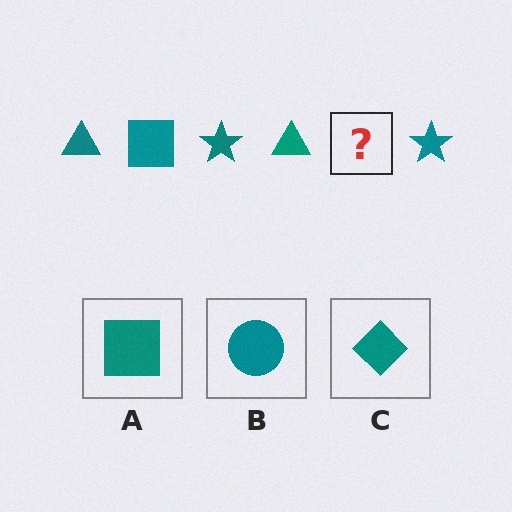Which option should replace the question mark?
Option A.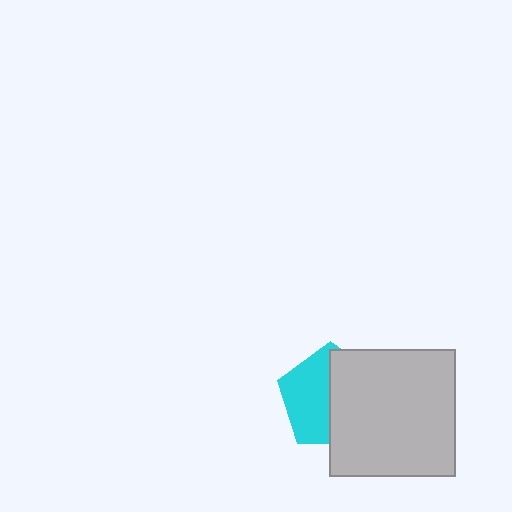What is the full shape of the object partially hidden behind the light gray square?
The partially hidden object is a cyan pentagon.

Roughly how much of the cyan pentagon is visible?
About half of it is visible (roughly 49%).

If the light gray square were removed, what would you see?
You would see the complete cyan pentagon.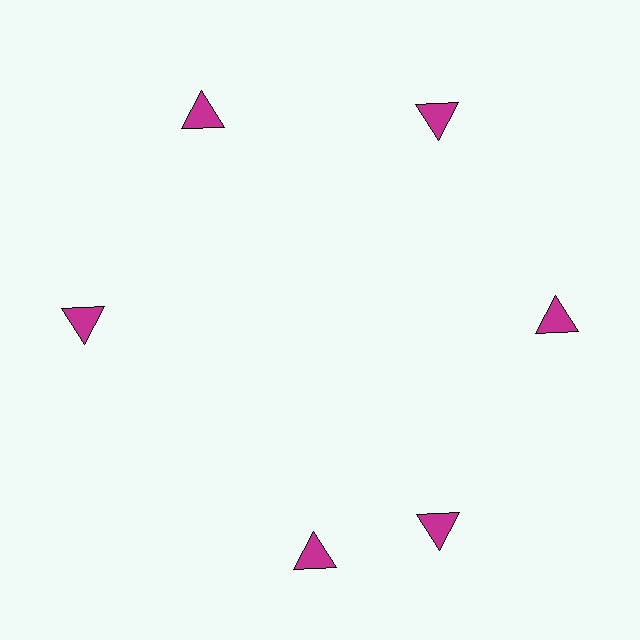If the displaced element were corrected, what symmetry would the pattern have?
It would have 6-fold rotational symmetry — the pattern would map onto itself every 60 degrees.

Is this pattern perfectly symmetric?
No. The 6 magenta triangles are arranged in a ring, but one element near the 7 o'clock position is rotated out of alignment along the ring, breaking the 6-fold rotational symmetry.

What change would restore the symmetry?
The symmetry would be restored by rotating it back into even spacing with its neighbors so that all 6 triangles sit at equal angles and equal distance from the center.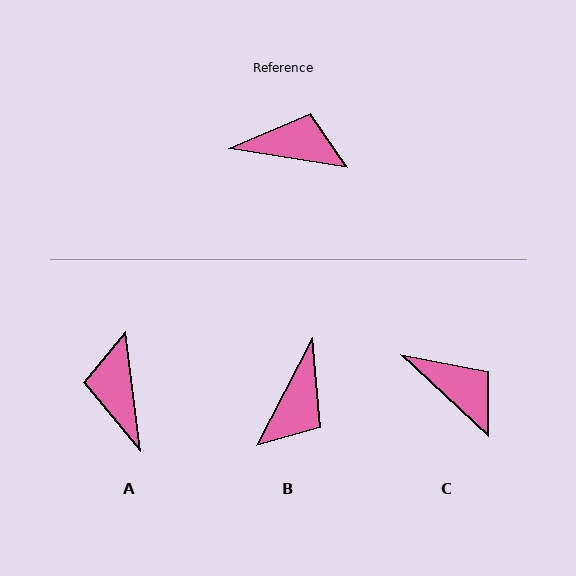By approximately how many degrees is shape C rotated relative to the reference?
Approximately 34 degrees clockwise.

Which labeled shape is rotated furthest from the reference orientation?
B, about 108 degrees away.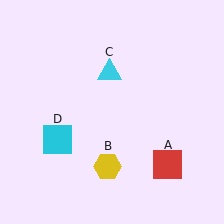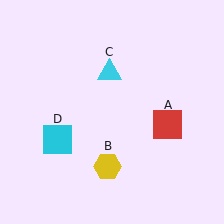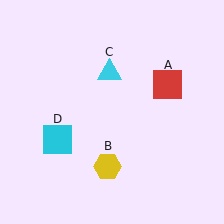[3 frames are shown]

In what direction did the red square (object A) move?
The red square (object A) moved up.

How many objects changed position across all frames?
1 object changed position: red square (object A).